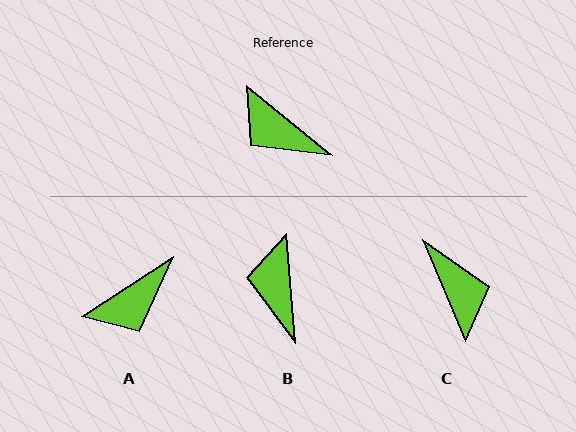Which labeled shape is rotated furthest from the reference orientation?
C, about 152 degrees away.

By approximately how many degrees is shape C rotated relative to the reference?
Approximately 152 degrees counter-clockwise.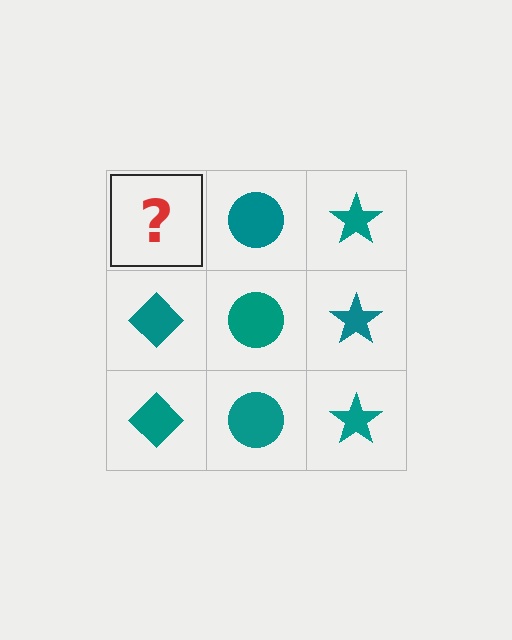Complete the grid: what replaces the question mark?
The question mark should be replaced with a teal diamond.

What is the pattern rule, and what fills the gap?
The rule is that each column has a consistent shape. The gap should be filled with a teal diamond.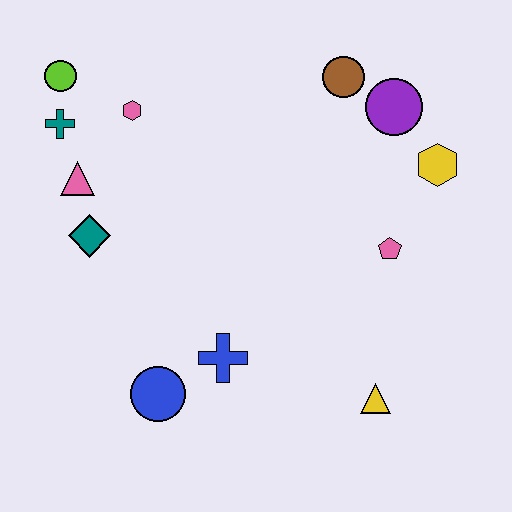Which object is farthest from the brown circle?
The blue circle is farthest from the brown circle.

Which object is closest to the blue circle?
The blue cross is closest to the blue circle.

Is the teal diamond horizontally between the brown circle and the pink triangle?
Yes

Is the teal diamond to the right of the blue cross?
No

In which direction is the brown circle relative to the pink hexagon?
The brown circle is to the right of the pink hexagon.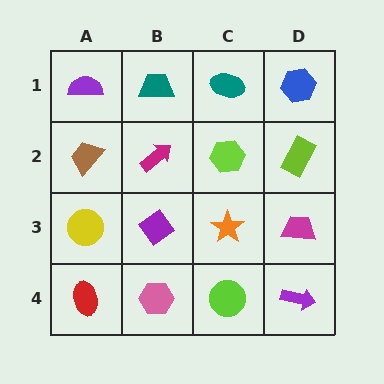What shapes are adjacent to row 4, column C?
An orange star (row 3, column C), a pink hexagon (row 4, column B), a purple arrow (row 4, column D).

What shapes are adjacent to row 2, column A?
A purple semicircle (row 1, column A), a yellow circle (row 3, column A), a magenta arrow (row 2, column B).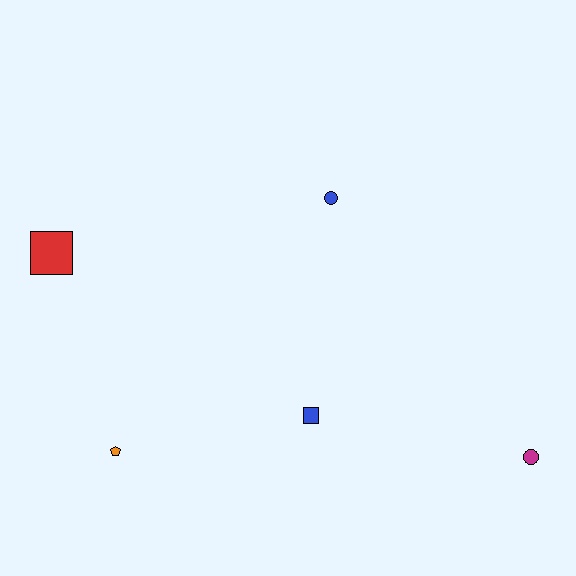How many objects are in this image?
There are 5 objects.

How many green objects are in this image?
There are no green objects.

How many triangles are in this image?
There are no triangles.